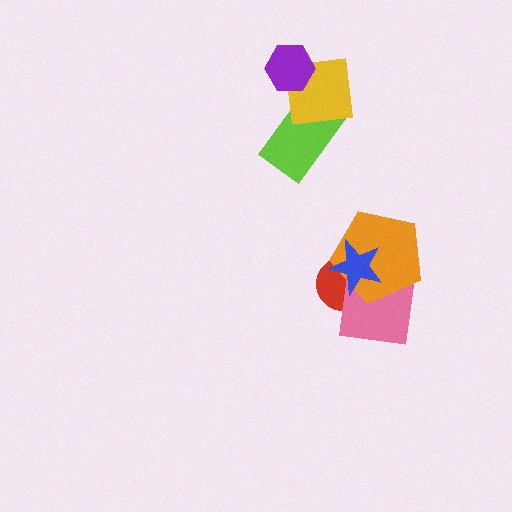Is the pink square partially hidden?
Yes, it is partially covered by another shape.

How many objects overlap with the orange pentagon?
3 objects overlap with the orange pentagon.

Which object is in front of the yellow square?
The purple hexagon is in front of the yellow square.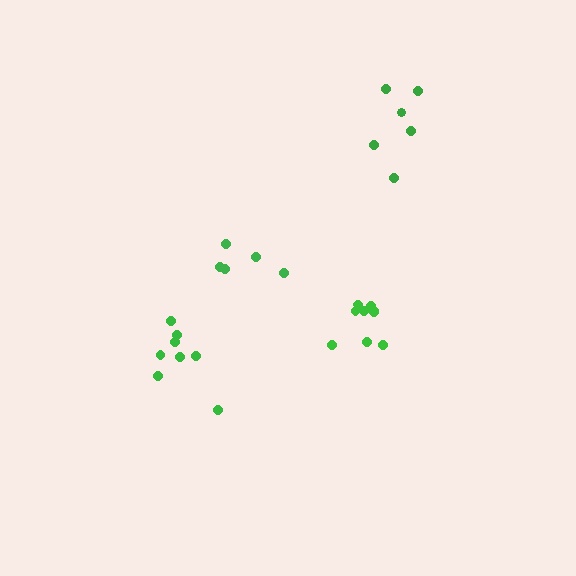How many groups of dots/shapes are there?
There are 4 groups.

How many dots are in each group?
Group 1: 5 dots, Group 2: 9 dots, Group 3: 6 dots, Group 4: 8 dots (28 total).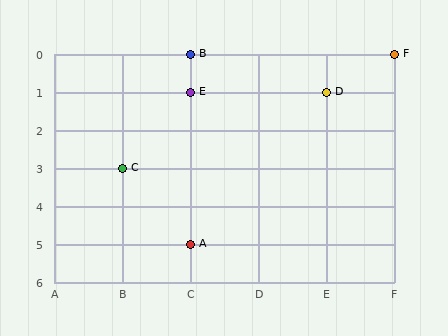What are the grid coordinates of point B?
Point B is at grid coordinates (C, 0).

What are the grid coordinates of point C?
Point C is at grid coordinates (B, 3).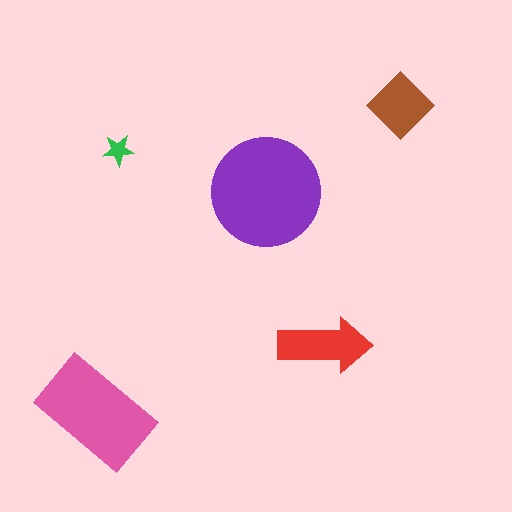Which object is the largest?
The purple circle.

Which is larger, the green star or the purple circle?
The purple circle.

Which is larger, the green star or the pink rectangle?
The pink rectangle.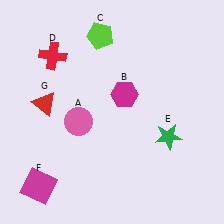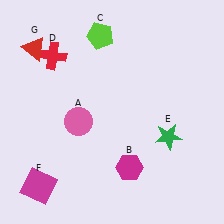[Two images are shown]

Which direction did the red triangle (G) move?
The red triangle (G) moved up.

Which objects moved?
The objects that moved are: the magenta hexagon (B), the red triangle (G).